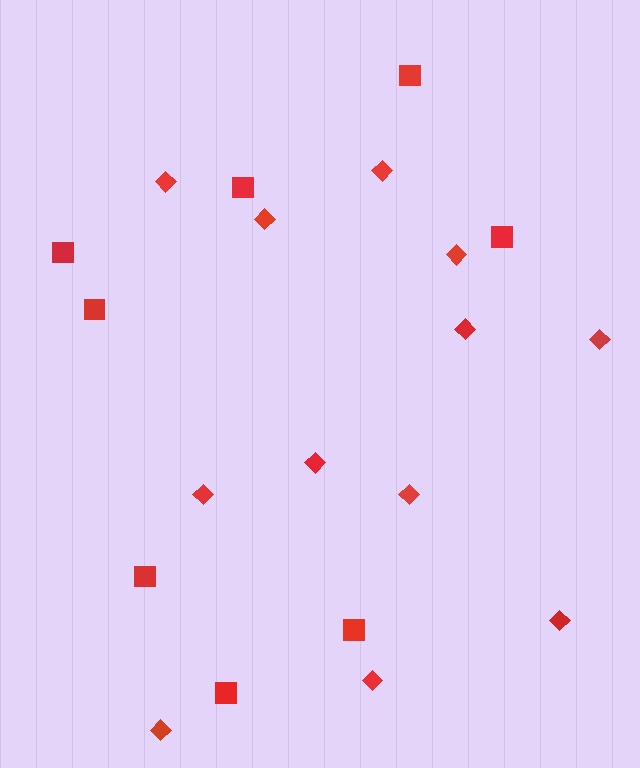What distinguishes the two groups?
There are 2 groups: one group of squares (8) and one group of diamonds (12).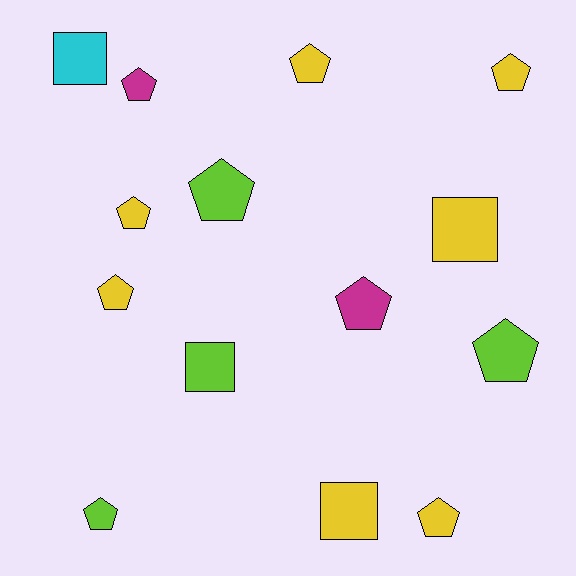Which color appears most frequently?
Yellow, with 7 objects.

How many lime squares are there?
There is 1 lime square.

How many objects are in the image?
There are 14 objects.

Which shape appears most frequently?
Pentagon, with 10 objects.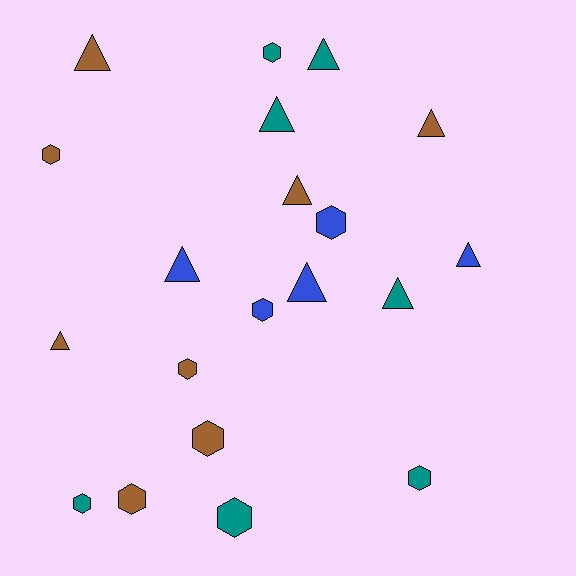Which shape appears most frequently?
Triangle, with 10 objects.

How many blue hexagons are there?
There are 2 blue hexagons.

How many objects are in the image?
There are 20 objects.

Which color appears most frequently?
Brown, with 8 objects.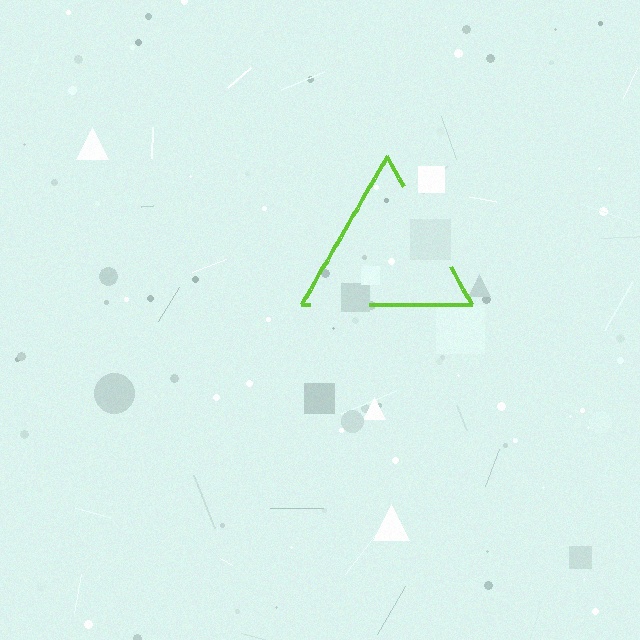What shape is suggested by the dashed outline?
The dashed outline suggests a triangle.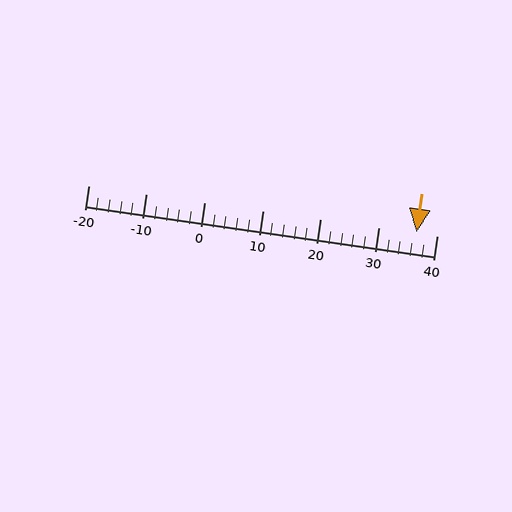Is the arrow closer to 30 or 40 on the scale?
The arrow is closer to 40.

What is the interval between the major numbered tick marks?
The major tick marks are spaced 10 units apart.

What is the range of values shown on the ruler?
The ruler shows values from -20 to 40.